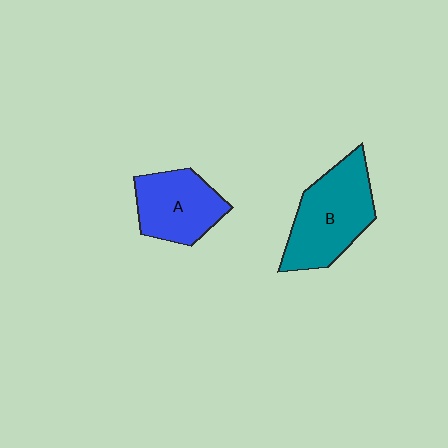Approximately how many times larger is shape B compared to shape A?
Approximately 1.3 times.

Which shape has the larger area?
Shape B (teal).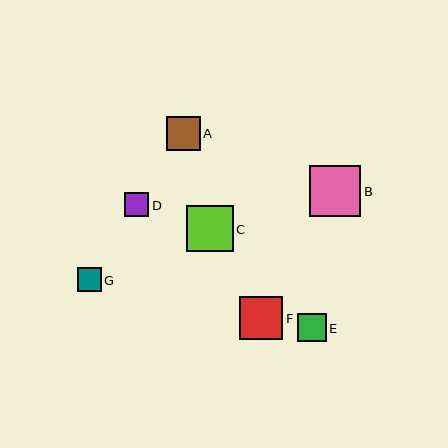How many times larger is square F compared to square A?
Square F is approximately 1.3 times the size of square A.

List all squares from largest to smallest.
From largest to smallest: B, C, F, A, E, G, D.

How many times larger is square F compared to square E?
Square F is approximately 1.5 times the size of square E.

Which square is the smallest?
Square D is the smallest with a size of approximately 24 pixels.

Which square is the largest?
Square B is the largest with a size of approximately 51 pixels.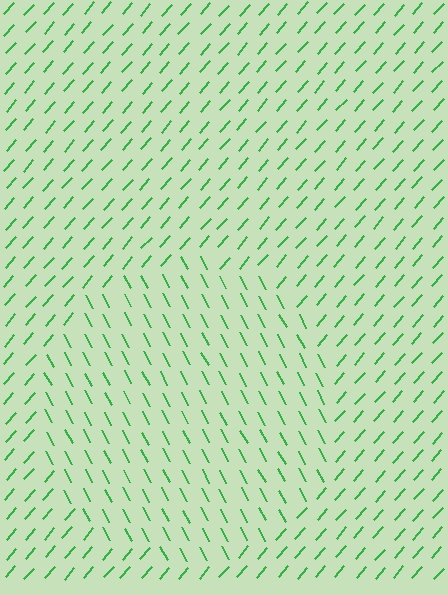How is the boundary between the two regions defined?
The boundary is defined purely by a change in line orientation (approximately 69 degrees difference). All lines are the same color and thickness.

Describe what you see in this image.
The image is filled with small green line segments. A circle region in the image has lines oriented differently from the surrounding lines, creating a visible texture boundary.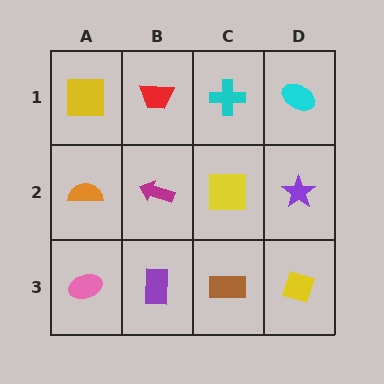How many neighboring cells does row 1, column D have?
2.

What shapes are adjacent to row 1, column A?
An orange semicircle (row 2, column A), a red trapezoid (row 1, column B).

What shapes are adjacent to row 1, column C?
A yellow square (row 2, column C), a red trapezoid (row 1, column B), a cyan ellipse (row 1, column D).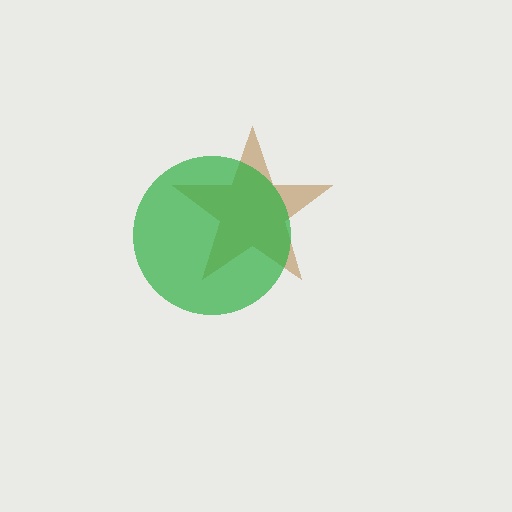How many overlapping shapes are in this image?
There are 2 overlapping shapes in the image.